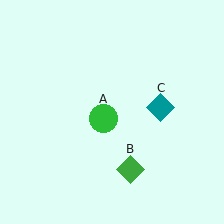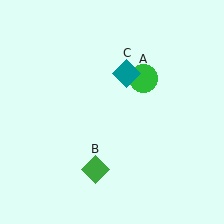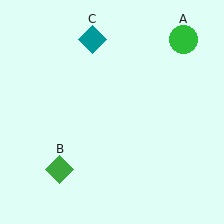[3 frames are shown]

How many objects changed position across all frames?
3 objects changed position: green circle (object A), green diamond (object B), teal diamond (object C).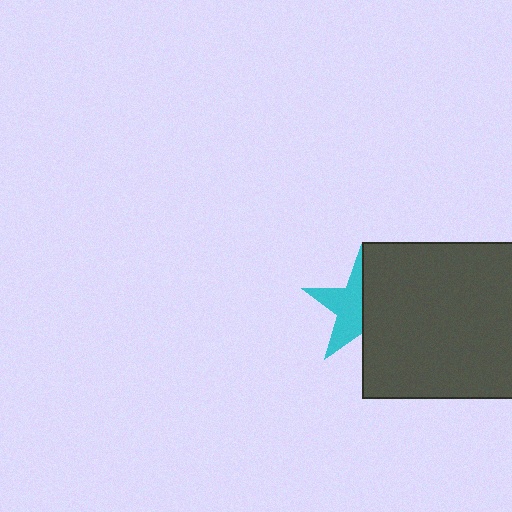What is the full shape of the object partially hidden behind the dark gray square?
The partially hidden object is a cyan star.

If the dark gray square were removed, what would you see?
You would see the complete cyan star.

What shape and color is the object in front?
The object in front is a dark gray square.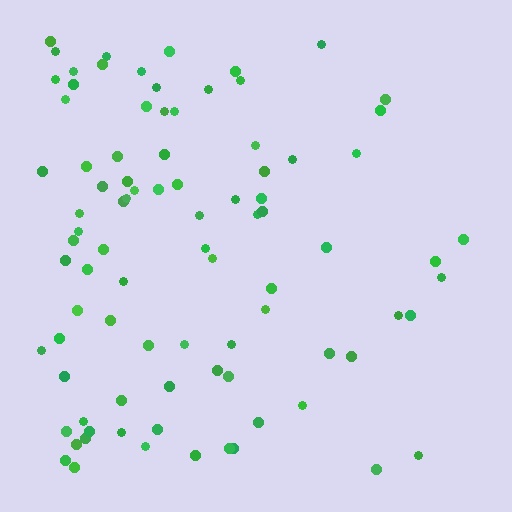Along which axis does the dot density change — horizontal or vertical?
Horizontal.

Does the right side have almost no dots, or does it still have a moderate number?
Still a moderate number, just noticeably fewer than the left.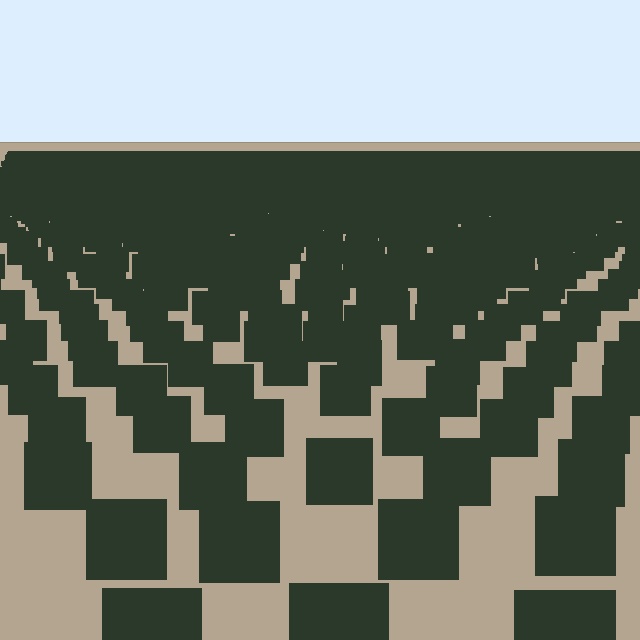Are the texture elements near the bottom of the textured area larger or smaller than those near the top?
Larger. Near the bottom, elements are closer to the viewer and appear at a bigger on-screen size.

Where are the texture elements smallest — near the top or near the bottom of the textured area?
Near the top.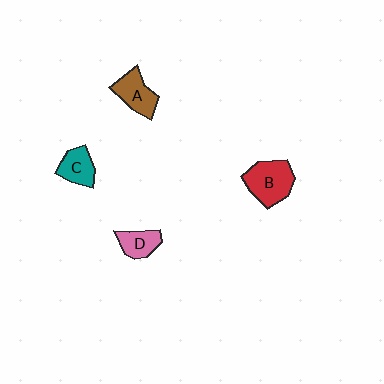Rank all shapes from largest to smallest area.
From largest to smallest: B (red), A (brown), C (teal), D (pink).